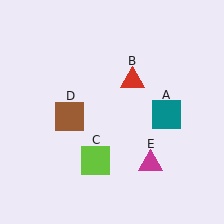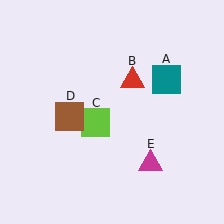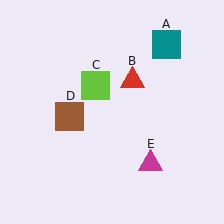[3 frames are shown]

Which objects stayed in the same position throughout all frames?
Red triangle (object B) and brown square (object D) and magenta triangle (object E) remained stationary.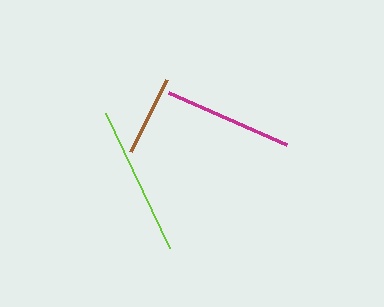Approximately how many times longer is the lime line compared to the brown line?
The lime line is approximately 1.9 times the length of the brown line.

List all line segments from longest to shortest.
From longest to shortest: lime, magenta, brown.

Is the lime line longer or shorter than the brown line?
The lime line is longer than the brown line.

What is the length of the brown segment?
The brown segment is approximately 80 pixels long.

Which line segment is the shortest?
The brown line is the shortest at approximately 80 pixels.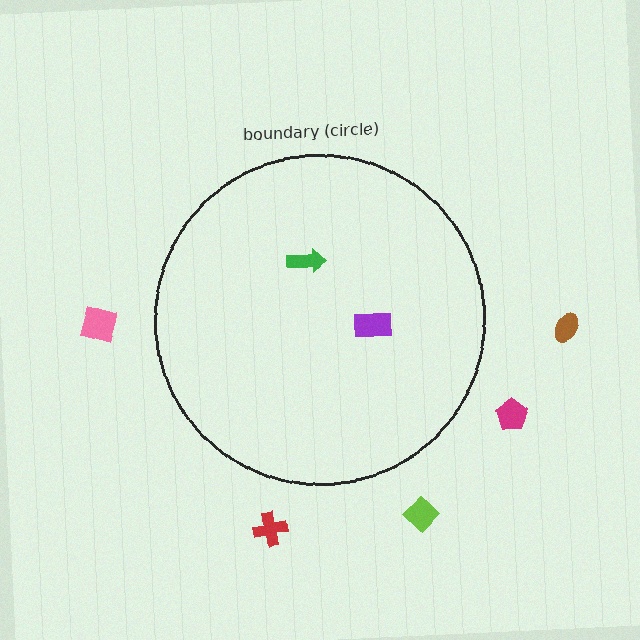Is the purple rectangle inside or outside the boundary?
Inside.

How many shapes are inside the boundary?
2 inside, 5 outside.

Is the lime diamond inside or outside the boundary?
Outside.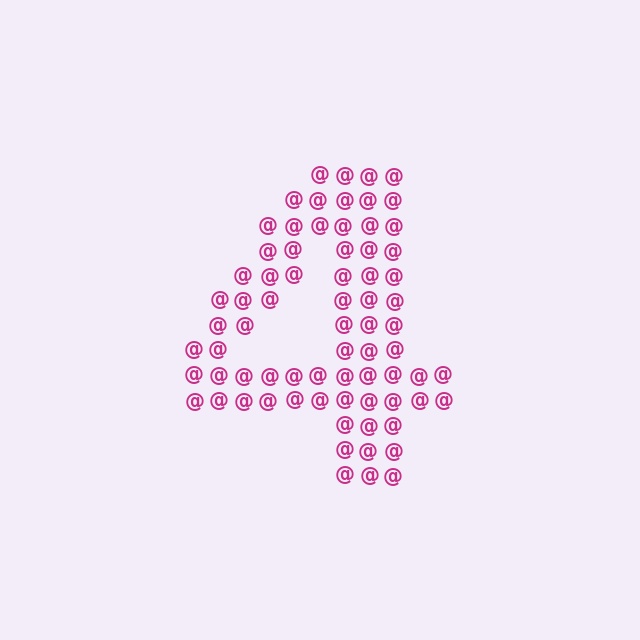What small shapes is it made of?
It is made of small at signs.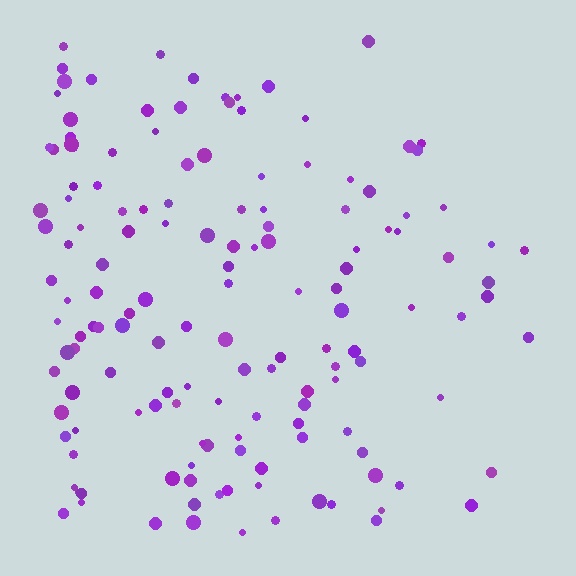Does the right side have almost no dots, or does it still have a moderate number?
Still a moderate number, just noticeably fewer than the left.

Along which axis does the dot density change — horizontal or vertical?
Horizontal.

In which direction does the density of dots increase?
From right to left, with the left side densest.